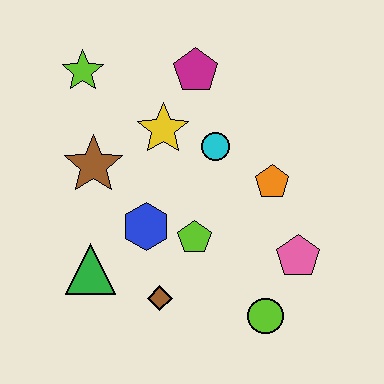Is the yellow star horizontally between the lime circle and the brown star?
Yes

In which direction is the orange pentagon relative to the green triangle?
The orange pentagon is to the right of the green triangle.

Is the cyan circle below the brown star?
No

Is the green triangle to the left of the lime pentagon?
Yes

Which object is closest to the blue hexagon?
The lime pentagon is closest to the blue hexagon.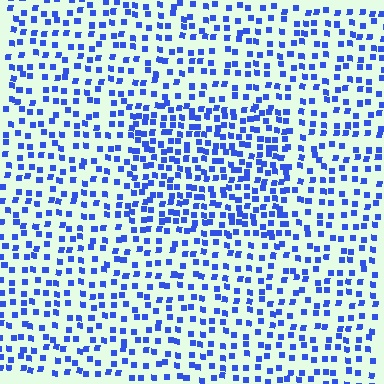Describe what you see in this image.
The image contains small blue elements arranged at two different densities. A rectangle-shaped region is visible where the elements are more densely packed than the surrounding area.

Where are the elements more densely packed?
The elements are more densely packed inside the rectangle boundary.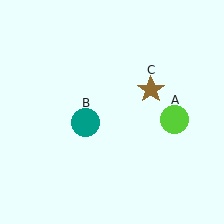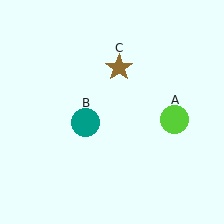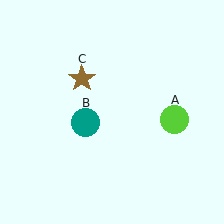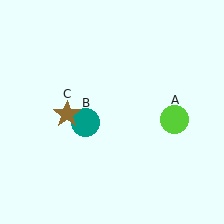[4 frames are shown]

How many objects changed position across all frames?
1 object changed position: brown star (object C).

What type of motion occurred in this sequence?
The brown star (object C) rotated counterclockwise around the center of the scene.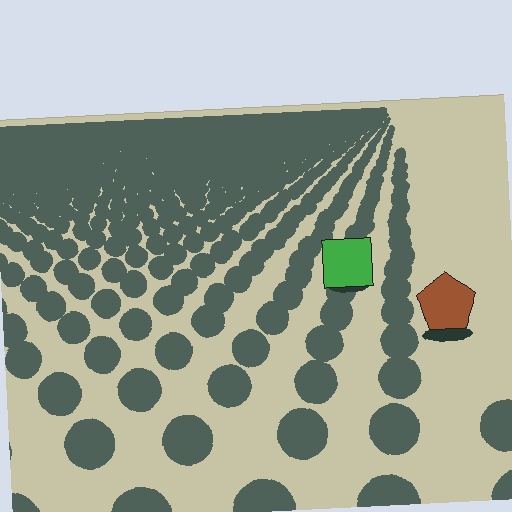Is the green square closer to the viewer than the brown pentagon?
No. The brown pentagon is closer — you can tell from the texture gradient: the ground texture is coarser near it.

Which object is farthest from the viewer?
The green square is farthest from the viewer. It appears smaller and the ground texture around it is denser.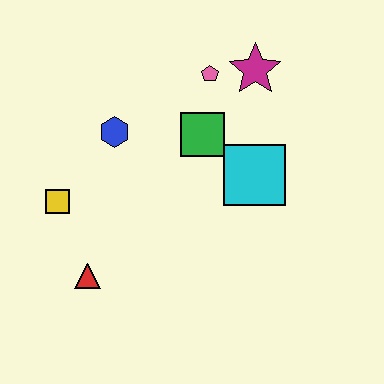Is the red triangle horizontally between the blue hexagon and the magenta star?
No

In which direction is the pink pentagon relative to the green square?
The pink pentagon is above the green square.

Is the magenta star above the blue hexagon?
Yes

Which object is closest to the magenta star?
The pink pentagon is closest to the magenta star.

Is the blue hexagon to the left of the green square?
Yes